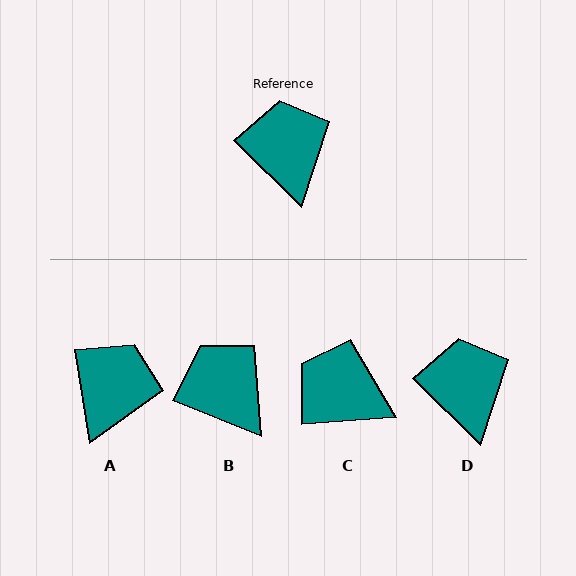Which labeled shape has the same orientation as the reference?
D.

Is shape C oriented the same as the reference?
No, it is off by about 49 degrees.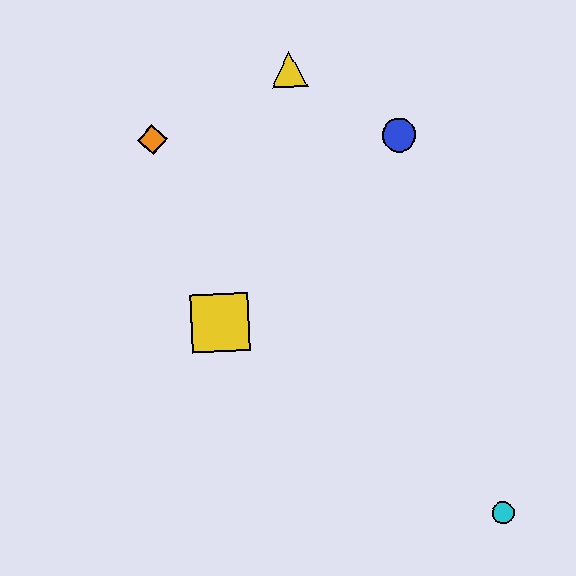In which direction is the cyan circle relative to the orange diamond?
The cyan circle is below the orange diamond.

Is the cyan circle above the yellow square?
No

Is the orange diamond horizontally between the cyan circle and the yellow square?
No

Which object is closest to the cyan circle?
The yellow square is closest to the cyan circle.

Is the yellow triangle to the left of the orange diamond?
No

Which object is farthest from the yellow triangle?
The cyan circle is farthest from the yellow triangle.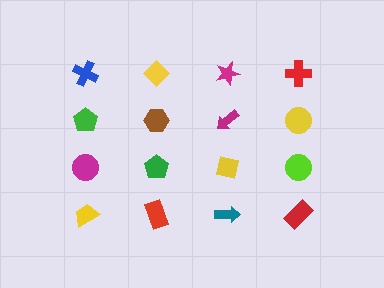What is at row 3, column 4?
A lime circle.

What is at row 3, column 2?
A green pentagon.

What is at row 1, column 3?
A magenta star.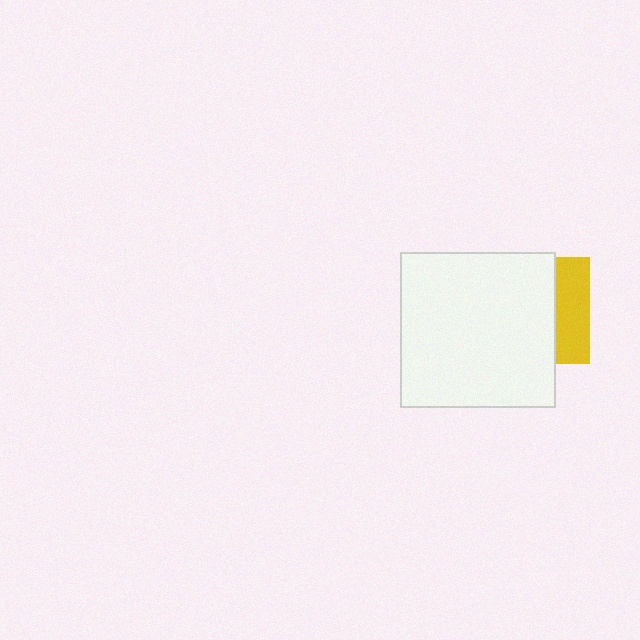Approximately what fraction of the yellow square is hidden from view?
Roughly 68% of the yellow square is hidden behind the white square.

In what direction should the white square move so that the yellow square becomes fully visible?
The white square should move left. That is the shortest direction to clear the overlap and leave the yellow square fully visible.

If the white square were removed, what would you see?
You would see the complete yellow square.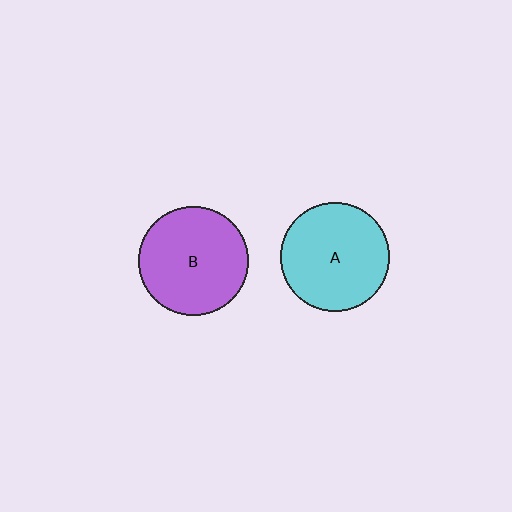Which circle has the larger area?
Circle B (purple).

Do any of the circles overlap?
No, none of the circles overlap.